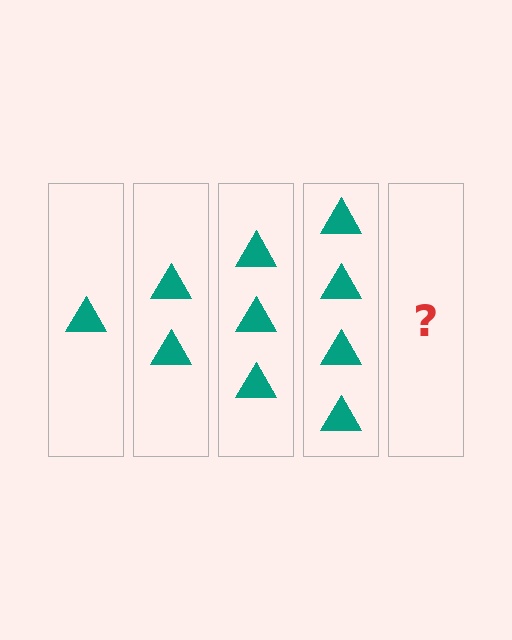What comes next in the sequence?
The next element should be 5 triangles.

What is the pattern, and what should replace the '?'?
The pattern is that each step adds one more triangle. The '?' should be 5 triangles.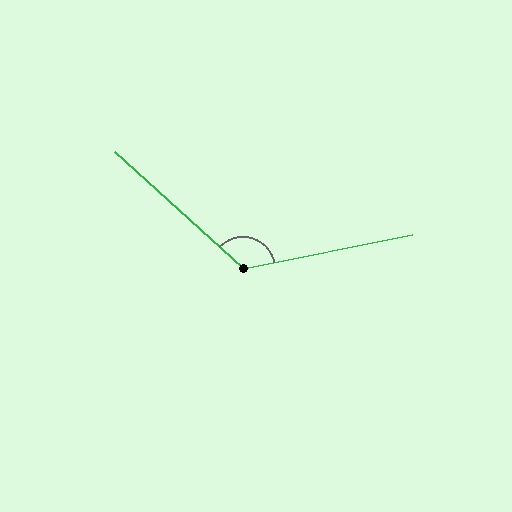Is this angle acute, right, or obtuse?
It is obtuse.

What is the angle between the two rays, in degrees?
Approximately 126 degrees.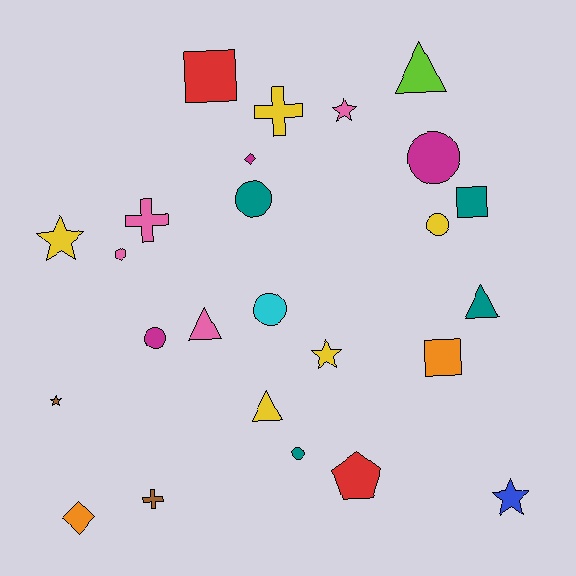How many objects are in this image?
There are 25 objects.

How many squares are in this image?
There are 3 squares.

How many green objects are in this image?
There are no green objects.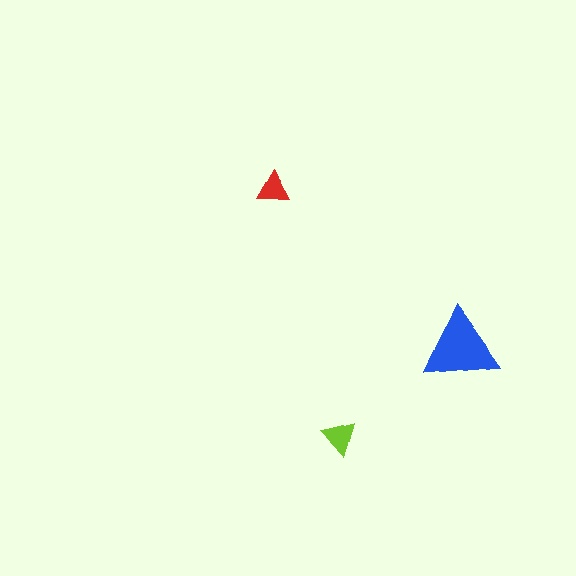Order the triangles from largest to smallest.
the blue one, the lime one, the red one.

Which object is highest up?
The red triangle is topmost.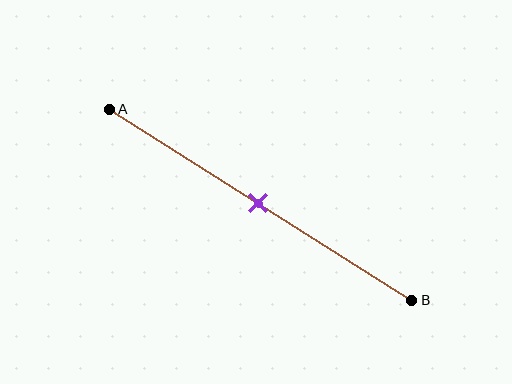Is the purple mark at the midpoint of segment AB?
Yes, the mark is approximately at the midpoint.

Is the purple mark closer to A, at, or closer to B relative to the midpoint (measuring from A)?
The purple mark is approximately at the midpoint of segment AB.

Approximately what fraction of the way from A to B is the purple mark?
The purple mark is approximately 50% of the way from A to B.